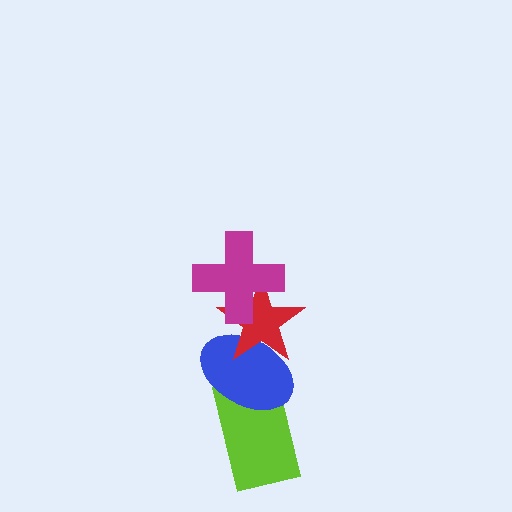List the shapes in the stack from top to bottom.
From top to bottom: the magenta cross, the red star, the blue ellipse, the lime rectangle.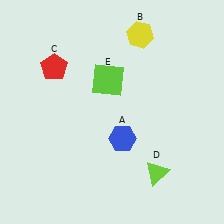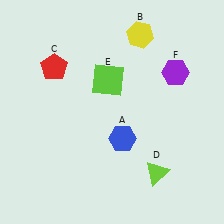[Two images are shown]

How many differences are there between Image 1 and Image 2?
There is 1 difference between the two images.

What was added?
A purple hexagon (F) was added in Image 2.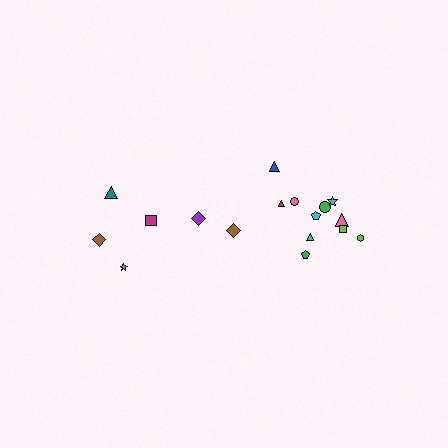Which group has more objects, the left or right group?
The right group.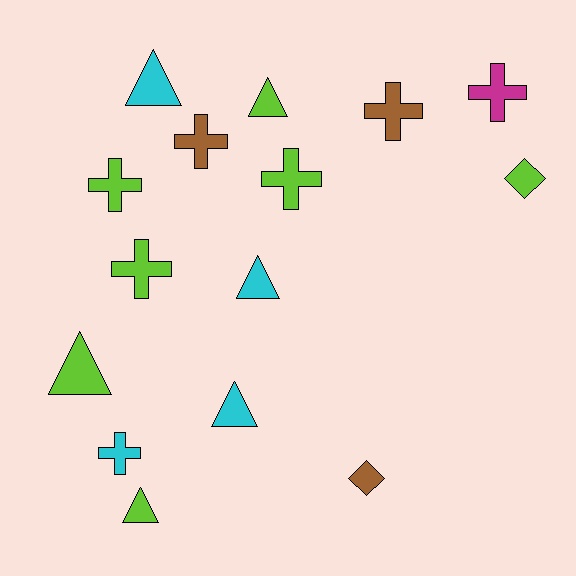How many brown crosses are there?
There are 2 brown crosses.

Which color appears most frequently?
Lime, with 7 objects.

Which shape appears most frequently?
Cross, with 7 objects.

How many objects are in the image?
There are 15 objects.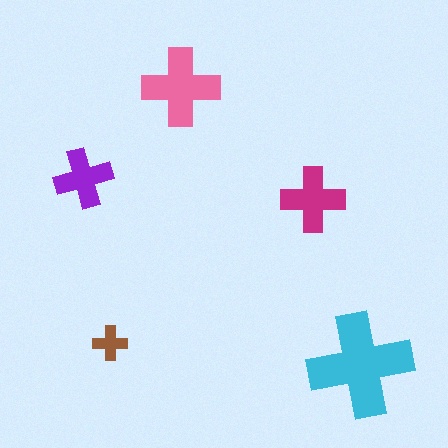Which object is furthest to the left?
The purple cross is leftmost.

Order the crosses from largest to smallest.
the cyan one, the pink one, the magenta one, the purple one, the brown one.